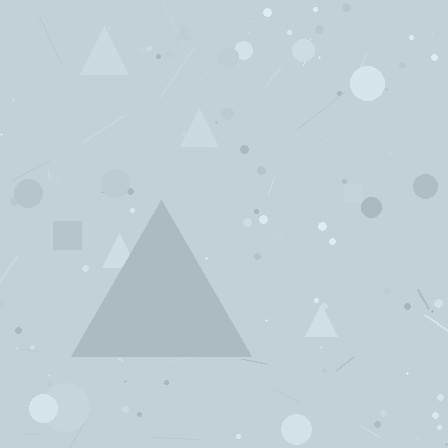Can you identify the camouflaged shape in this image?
The camouflaged shape is a triangle.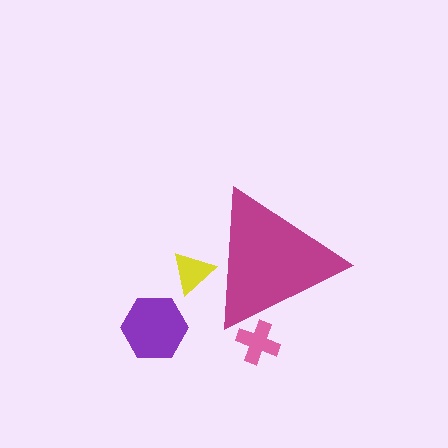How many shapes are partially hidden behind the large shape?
2 shapes are partially hidden.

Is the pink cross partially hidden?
Yes, the pink cross is partially hidden behind the magenta triangle.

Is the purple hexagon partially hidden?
No, the purple hexagon is fully visible.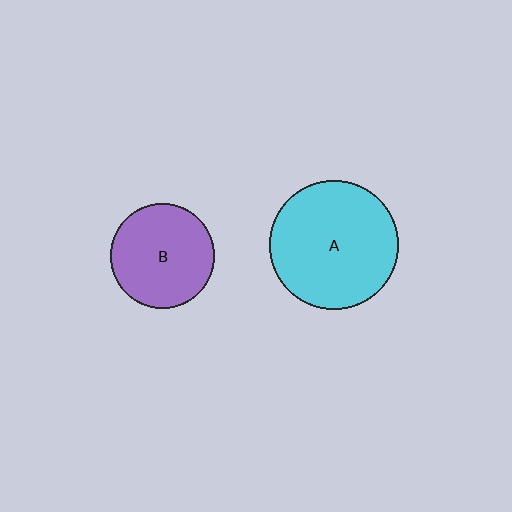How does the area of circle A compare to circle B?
Approximately 1.5 times.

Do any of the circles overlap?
No, none of the circles overlap.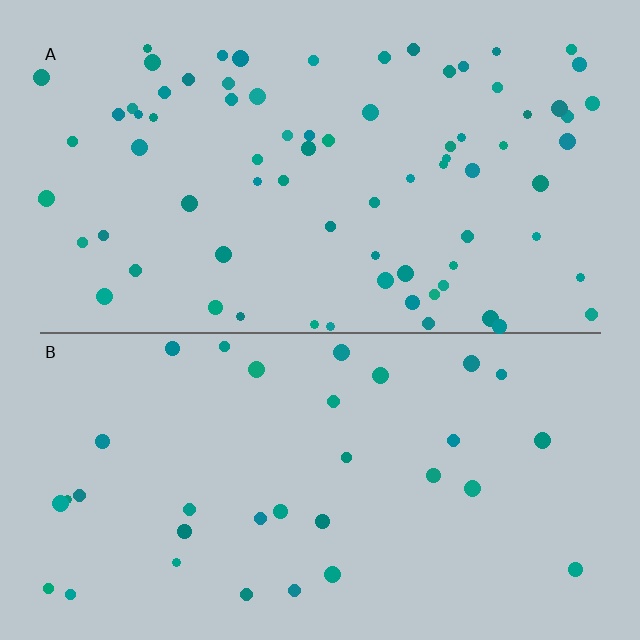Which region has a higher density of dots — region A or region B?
A (the top).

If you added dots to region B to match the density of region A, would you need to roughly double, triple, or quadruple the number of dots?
Approximately double.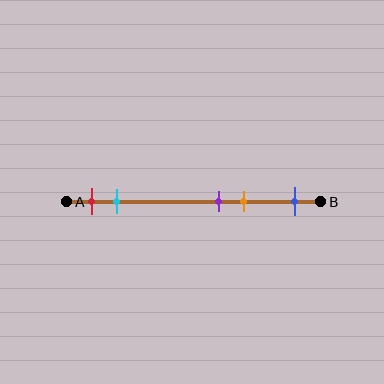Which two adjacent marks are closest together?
The purple and orange marks are the closest adjacent pair.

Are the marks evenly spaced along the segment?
No, the marks are not evenly spaced.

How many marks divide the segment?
There are 5 marks dividing the segment.